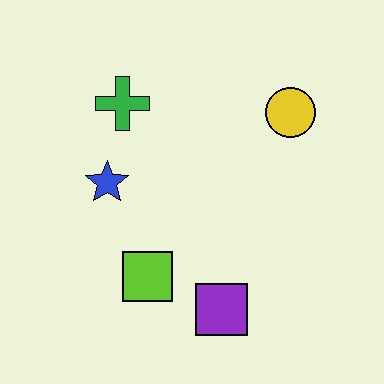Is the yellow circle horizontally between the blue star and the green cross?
No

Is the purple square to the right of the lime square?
Yes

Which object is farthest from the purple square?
The green cross is farthest from the purple square.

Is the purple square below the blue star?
Yes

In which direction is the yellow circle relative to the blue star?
The yellow circle is to the right of the blue star.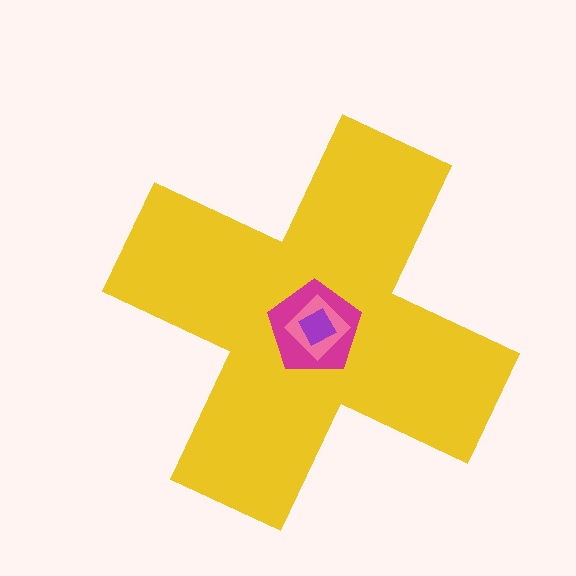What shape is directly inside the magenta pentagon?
The pink diamond.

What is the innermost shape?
The purple square.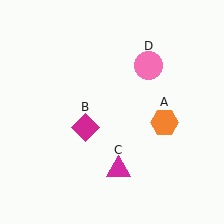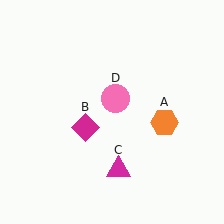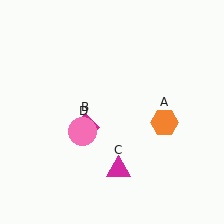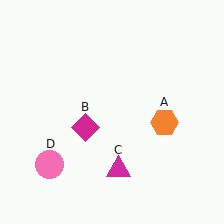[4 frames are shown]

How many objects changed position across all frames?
1 object changed position: pink circle (object D).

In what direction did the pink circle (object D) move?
The pink circle (object D) moved down and to the left.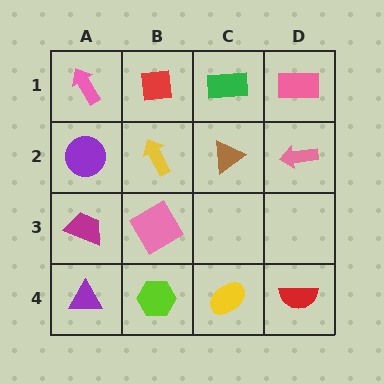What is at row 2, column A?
A purple circle.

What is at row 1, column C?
A green rectangle.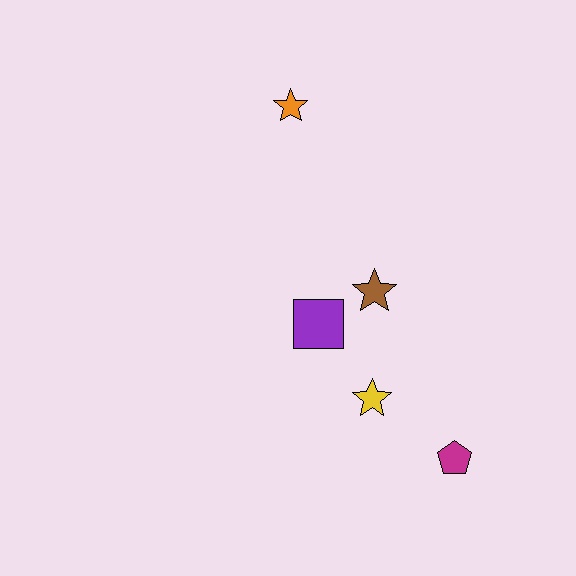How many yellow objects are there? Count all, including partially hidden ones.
There is 1 yellow object.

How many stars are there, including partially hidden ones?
There are 3 stars.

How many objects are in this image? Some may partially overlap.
There are 5 objects.